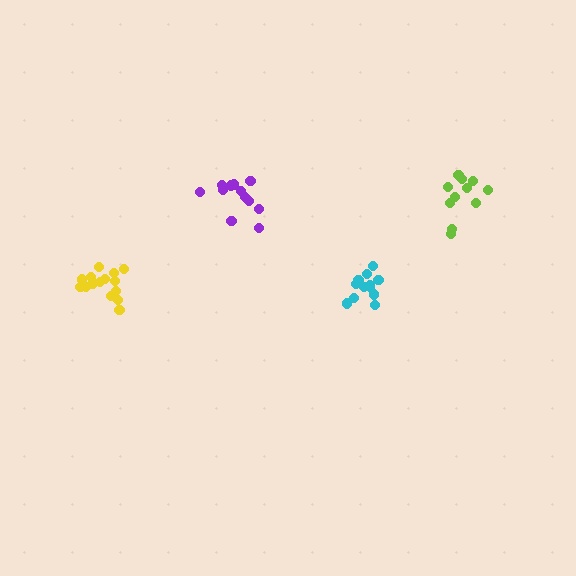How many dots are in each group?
Group 1: 12 dots, Group 2: 11 dots, Group 3: 12 dots, Group 4: 15 dots (50 total).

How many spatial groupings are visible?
There are 4 spatial groupings.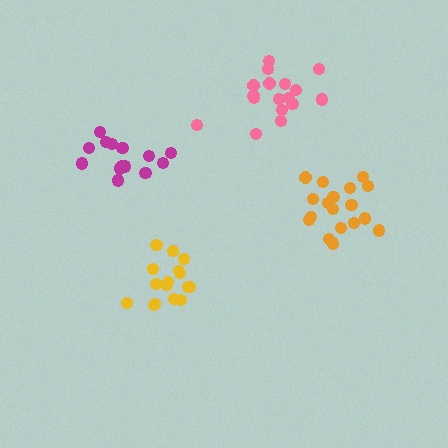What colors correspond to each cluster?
The clusters are colored: pink, yellow, magenta, orange.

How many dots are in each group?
Group 1: 17 dots, Group 2: 16 dots, Group 3: 14 dots, Group 4: 18 dots (65 total).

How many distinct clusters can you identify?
There are 4 distinct clusters.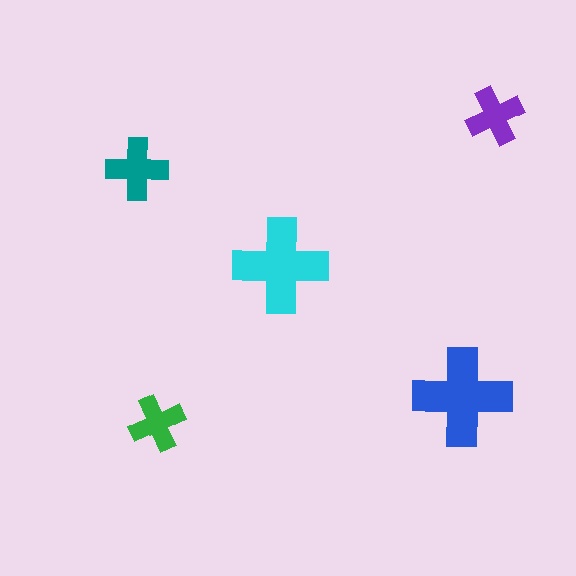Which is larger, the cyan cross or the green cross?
The cyan one.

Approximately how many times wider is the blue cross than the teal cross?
About 1.5 times wider.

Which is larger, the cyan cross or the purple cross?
The cyan one.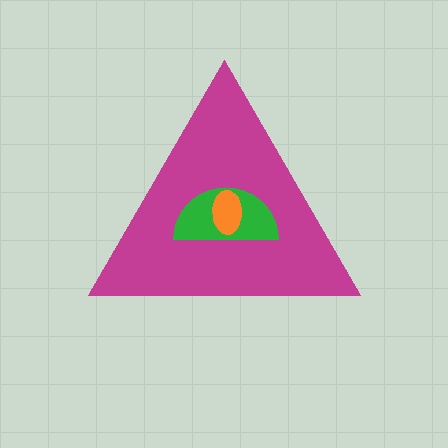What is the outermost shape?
The magenta triangle.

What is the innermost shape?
The orange ellipse.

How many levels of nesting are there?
3.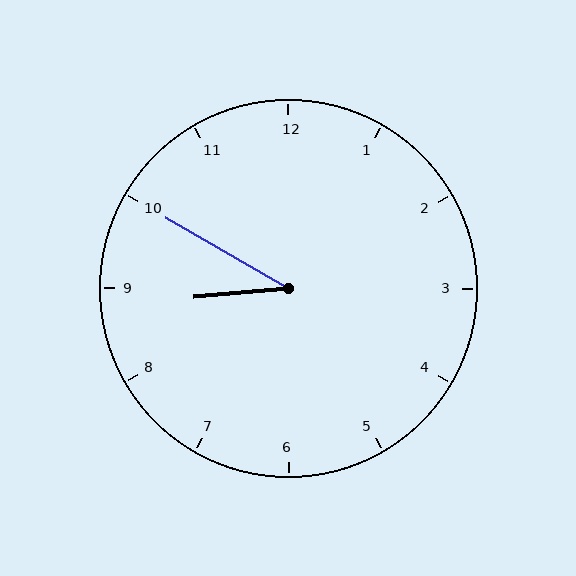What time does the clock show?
8:50.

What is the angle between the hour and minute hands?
Approximately 35 degrees.